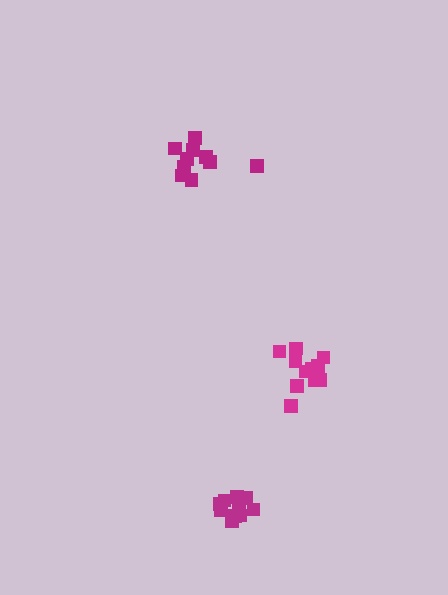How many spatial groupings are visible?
There are 3 spatial groupings.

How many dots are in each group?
Group 1: 11 dots, Group 2: 12 dots, Group 3: 10 dots (33 total).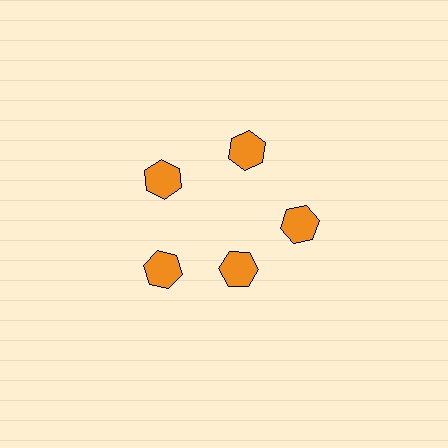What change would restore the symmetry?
The symmetry would be restored by moving it outward, back onto the ring so that all 5 hexagons sit at equal angles and equal distance from the center.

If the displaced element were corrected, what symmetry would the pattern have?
It would have 5-fold rotational symmetry — the pattern would map onto itself every 72 degrees.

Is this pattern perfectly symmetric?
No. The 5 orange hexagons are arranged in a ring, but one element near the 5 o'clock position is pulled inward toward the center, breaking the 5-fold rotational symmetry.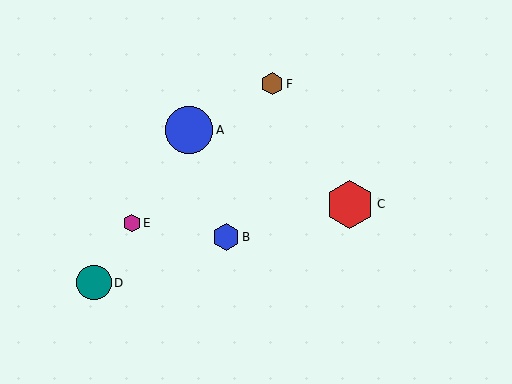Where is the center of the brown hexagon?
The center of the brown hexagon is at (272, 84).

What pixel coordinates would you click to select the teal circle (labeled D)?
Click at (94, 283) to select the teal circle D.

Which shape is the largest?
The red hexagon (labeled C) is the largest.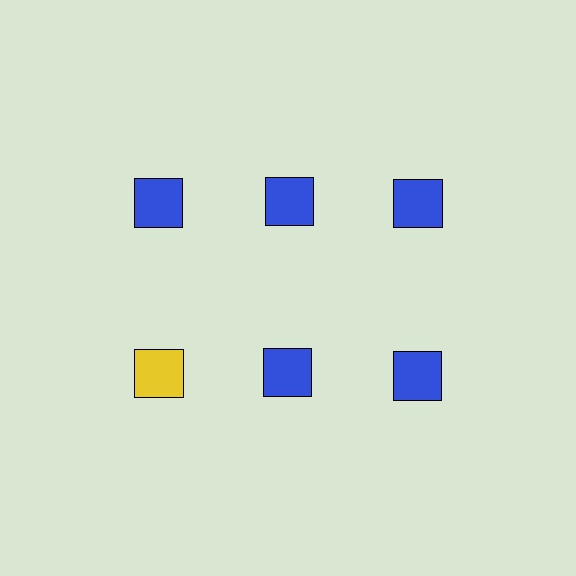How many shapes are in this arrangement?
There are 6 shapes arranged in a grid pattern.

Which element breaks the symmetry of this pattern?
The yellow square in the second row, leftmost column breaks the symmetry. All other shapes are blue squares.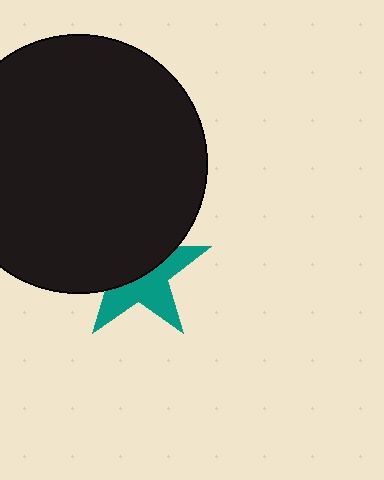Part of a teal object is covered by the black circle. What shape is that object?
It is a star.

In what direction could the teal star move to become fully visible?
The teal star could move down. That would shift it out from behind the black circle entirely.